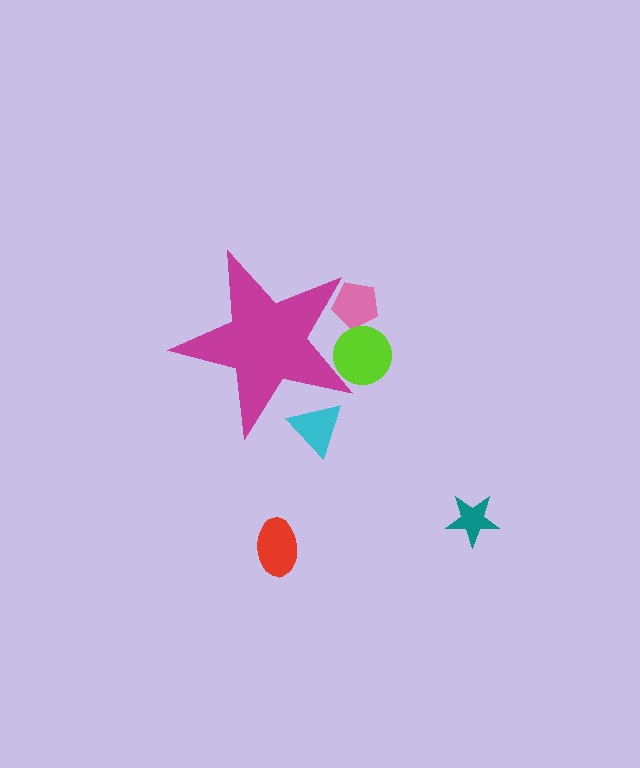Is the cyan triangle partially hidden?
Yes, the cyan triangle is partially hidden behind the magenta star.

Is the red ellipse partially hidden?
No, the red ellipse is fully visible.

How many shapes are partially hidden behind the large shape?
3 shapes are partially hidden.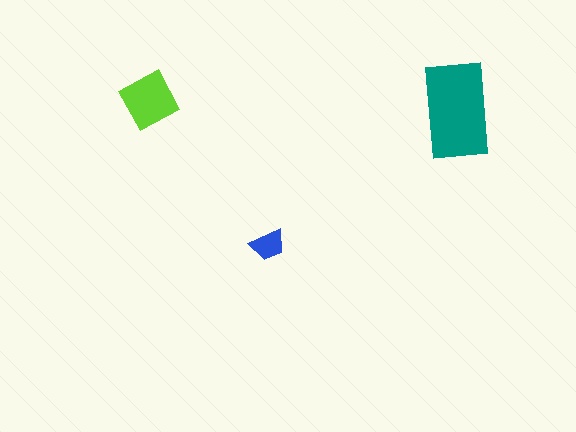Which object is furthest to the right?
The teal rectangle is rightmost.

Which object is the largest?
The teal rectangle.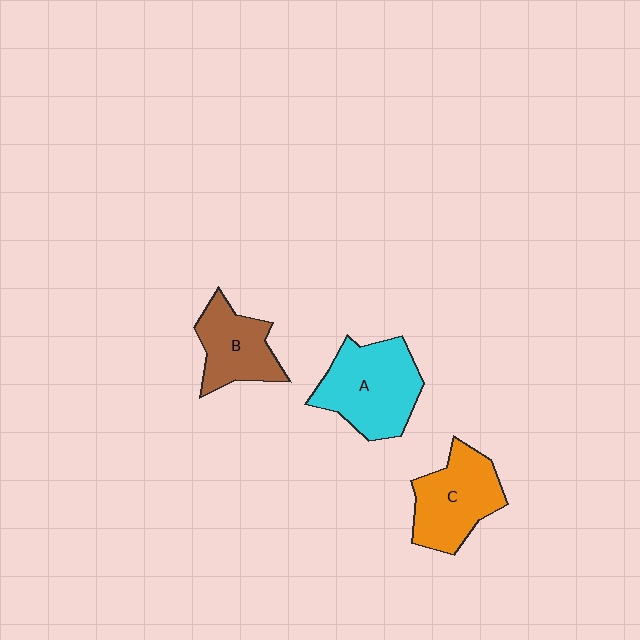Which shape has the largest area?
Shape A (cyan).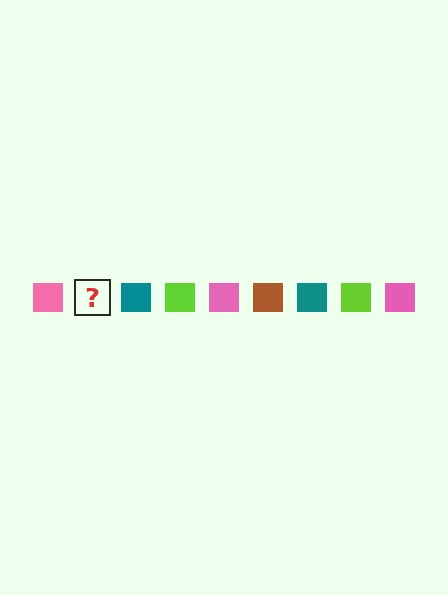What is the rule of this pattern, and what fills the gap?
The rule is that the pattern cycles through pink, brown, teal, lime squares. The gap should be filled with a brown square.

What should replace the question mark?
The question mark should be replaced with a brown square.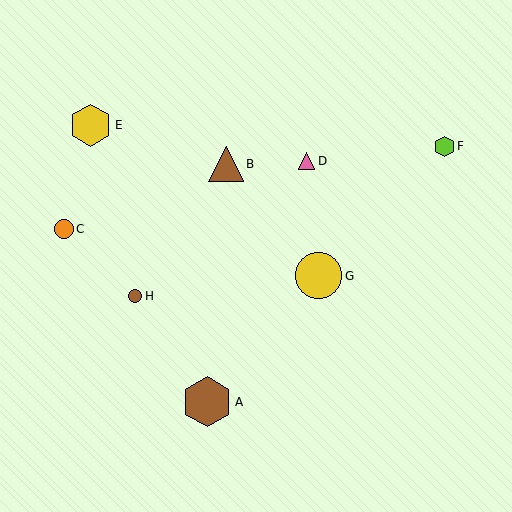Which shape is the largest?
The brown hexagon (labeled A) is the largest.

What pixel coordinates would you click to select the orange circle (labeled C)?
Click at (64, 229) to select the orange circle C.